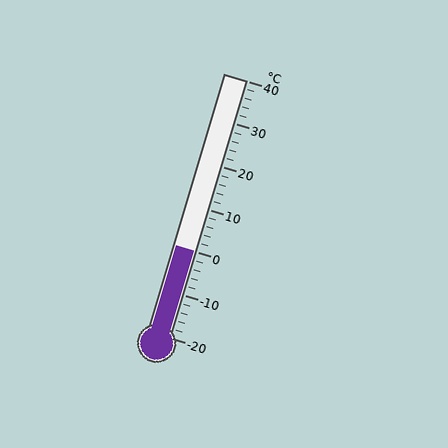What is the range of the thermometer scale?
The thermometer scale ranges from -20°C to 40°C.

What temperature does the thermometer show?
The thermometer shows approximately 0°C.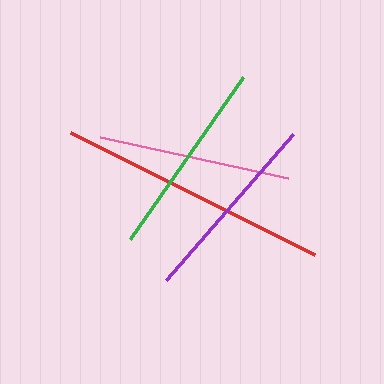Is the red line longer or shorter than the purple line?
The red line is longer than the purple line.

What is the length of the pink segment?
The pink segment is approximately 192 pixels long.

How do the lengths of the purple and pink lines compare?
The purple and pink lines are approximately the same length.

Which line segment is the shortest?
The pink line is the shortest at approximately 192 pixels.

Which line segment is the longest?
The red line is the longest at approximately 273 pixels.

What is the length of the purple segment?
The purple segment is approximately 193 pixels long.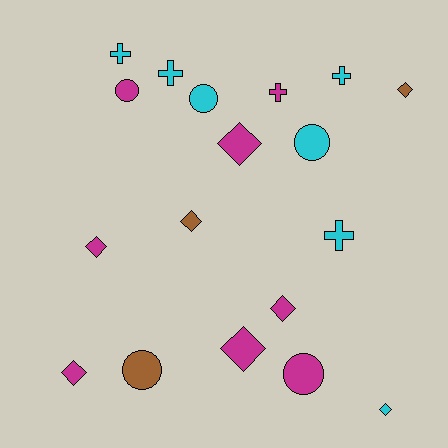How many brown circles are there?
There is 1 brown circle.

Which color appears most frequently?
Magenta, with 8 objects.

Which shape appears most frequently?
Diamond, with 8 objects.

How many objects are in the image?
There are 18 objects.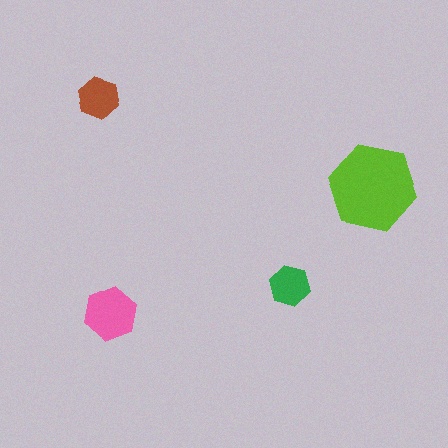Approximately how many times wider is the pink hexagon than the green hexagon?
About 1.5 times wider.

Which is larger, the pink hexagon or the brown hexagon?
The pink one.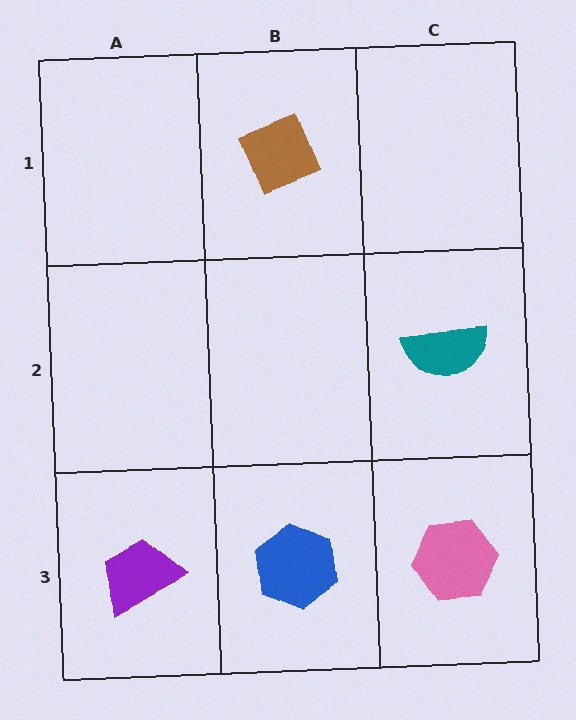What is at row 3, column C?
A pink hexagon.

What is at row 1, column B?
A brown diamond.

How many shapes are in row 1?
1 shape.